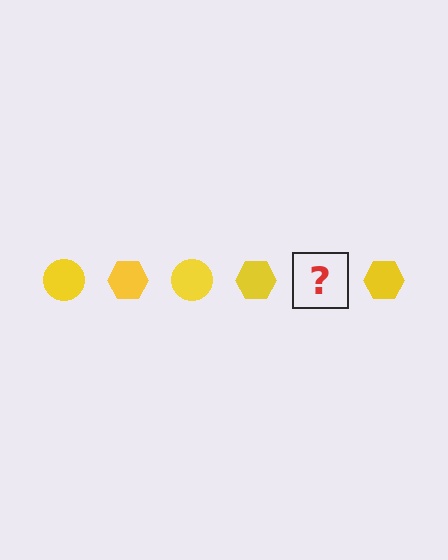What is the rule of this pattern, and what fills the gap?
The rule is that the pattern cycles through circle, hexagon shapes in yellow. The gap should be filled with a yellow circle.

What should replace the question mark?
The question mark should be replaced with a yellow circle.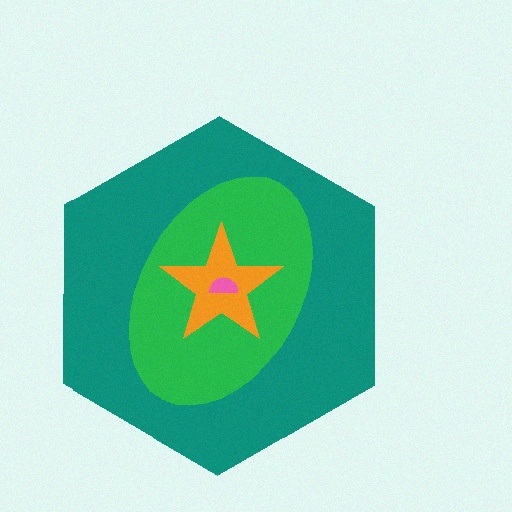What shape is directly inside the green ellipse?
The orange star.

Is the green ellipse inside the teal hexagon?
Yes.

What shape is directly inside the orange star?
The pink semicircle.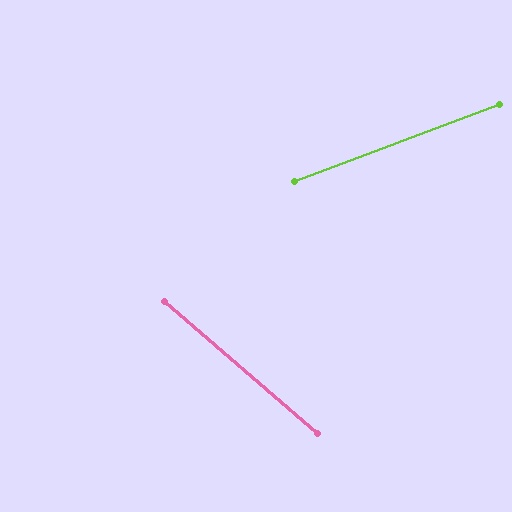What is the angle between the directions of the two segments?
Approximately 62 degrees.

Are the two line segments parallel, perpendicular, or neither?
Neither parallel nor perpendicular — they differ by about 62°.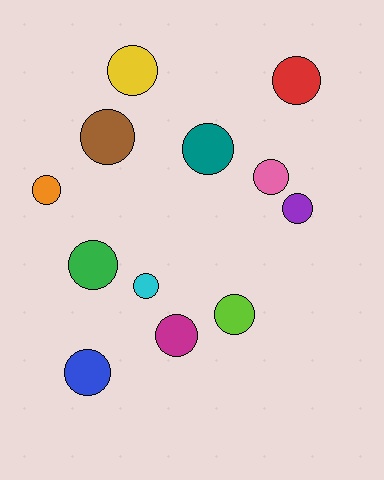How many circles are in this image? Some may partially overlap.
There are 12 circles.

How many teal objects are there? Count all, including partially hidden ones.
There is 1 teal object.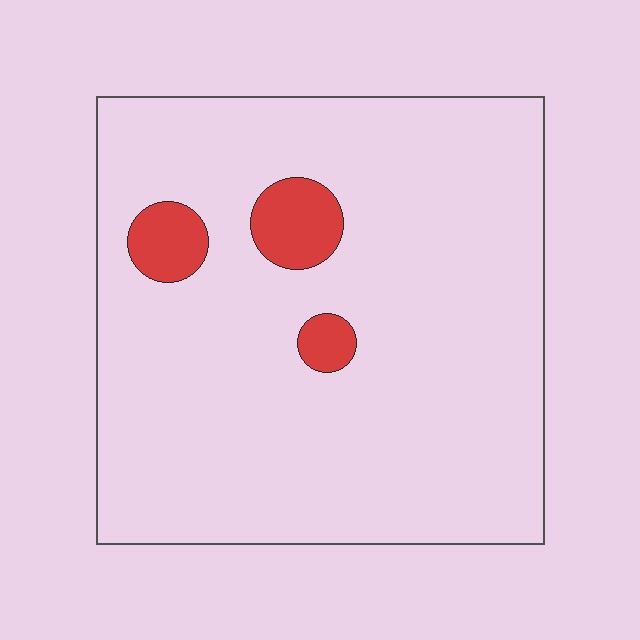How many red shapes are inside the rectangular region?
3.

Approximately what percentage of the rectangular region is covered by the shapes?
Approximately 5%.